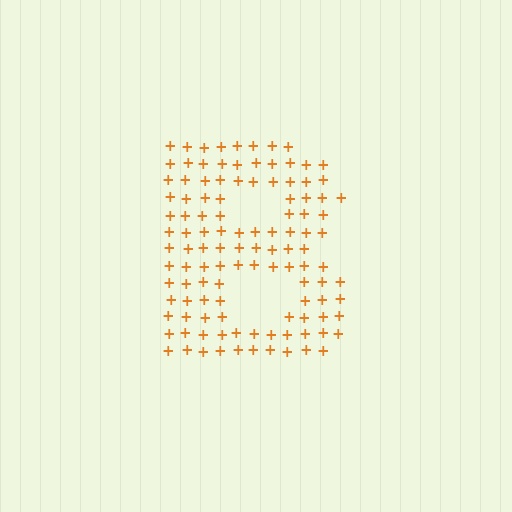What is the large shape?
The large shape is the letter B.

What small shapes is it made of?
It is made of small plus signs.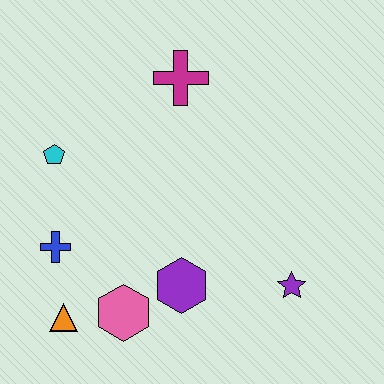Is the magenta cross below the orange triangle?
No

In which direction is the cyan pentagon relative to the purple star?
The cyan pentagon is to the left of the purple star.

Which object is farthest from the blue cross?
The purple star is farthest from the blue cross.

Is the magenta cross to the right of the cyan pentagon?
Yes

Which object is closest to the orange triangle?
The pink hexagon is closest to the orange triangle.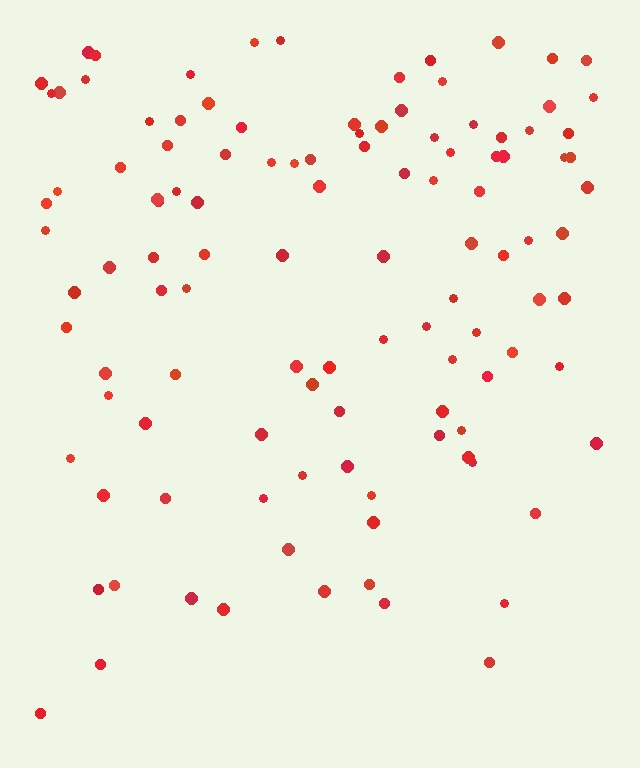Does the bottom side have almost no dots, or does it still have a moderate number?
Still a moderate number, just noticeably fewer than the top.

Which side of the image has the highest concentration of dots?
The top.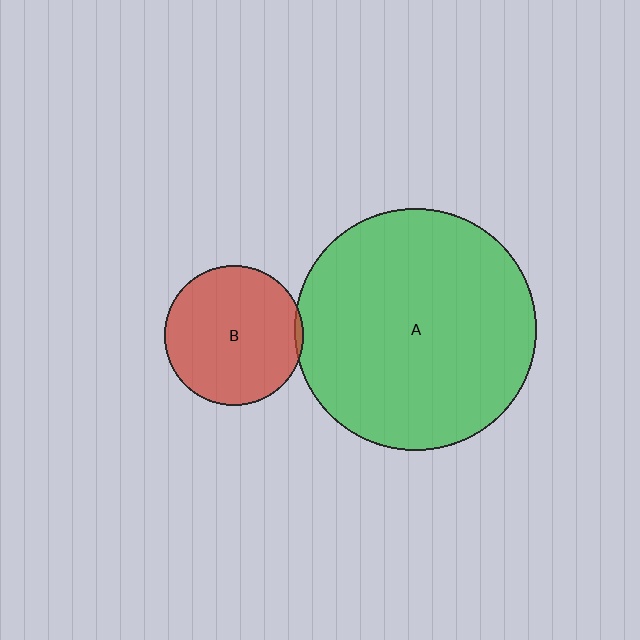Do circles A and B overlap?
Yes.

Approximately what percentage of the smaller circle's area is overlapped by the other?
Approximately 5%.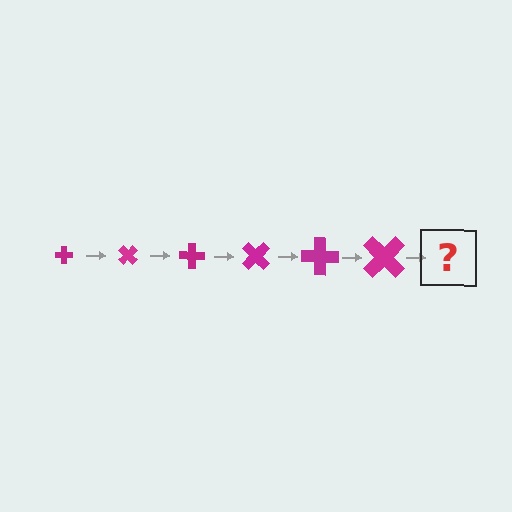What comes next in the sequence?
The next element should be a cross, larger than the previous one and rotated 270 degrees from the start.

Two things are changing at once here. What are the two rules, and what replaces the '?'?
The two rules are that the cross grows larger each step and it rotates 45 degrees each step. The '?' should be a cross, larger than the previous one and rotated 270 degrees from the start.